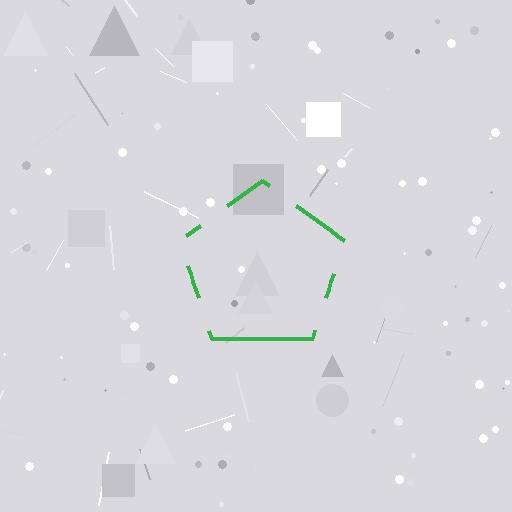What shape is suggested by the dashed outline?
The dashed outline suggests a pentagon.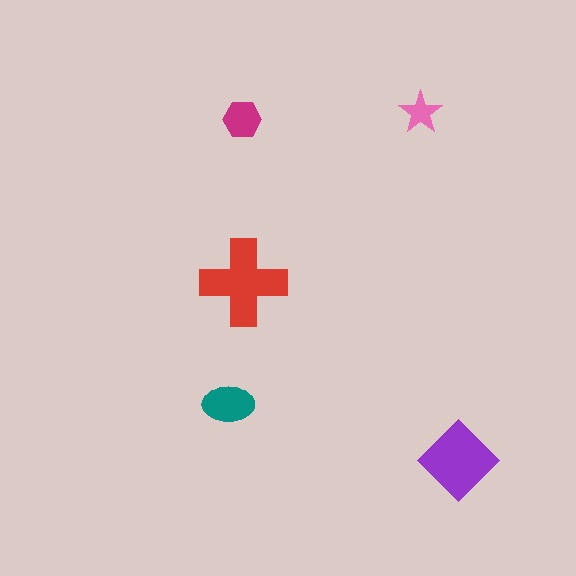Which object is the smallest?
The pink star.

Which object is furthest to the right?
The purple diamond is rightmost.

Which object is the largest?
The red cross.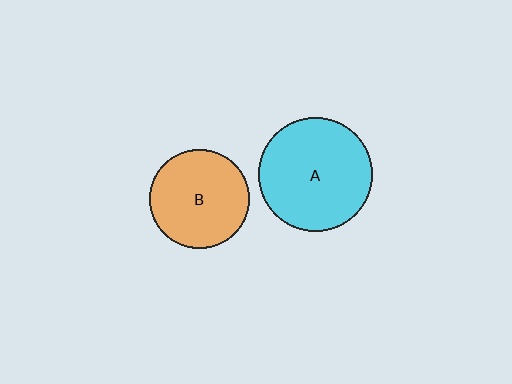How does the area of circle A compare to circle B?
Approximately 1.3 times.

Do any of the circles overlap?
No, none of the circles overlap.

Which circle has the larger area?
Circle A (cyan).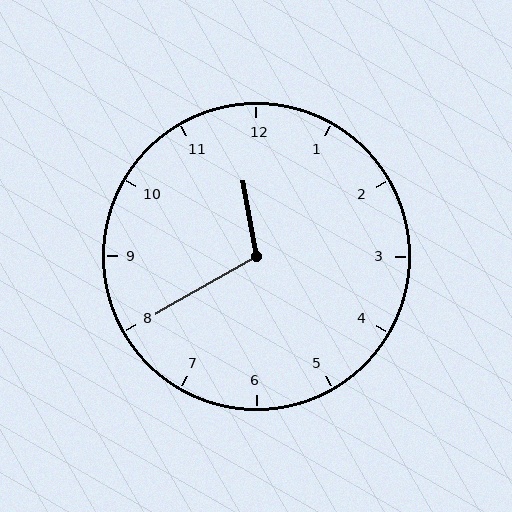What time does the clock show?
11:40.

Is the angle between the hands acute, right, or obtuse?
It is obtuse.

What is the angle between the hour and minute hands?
Approximately 110 degrees.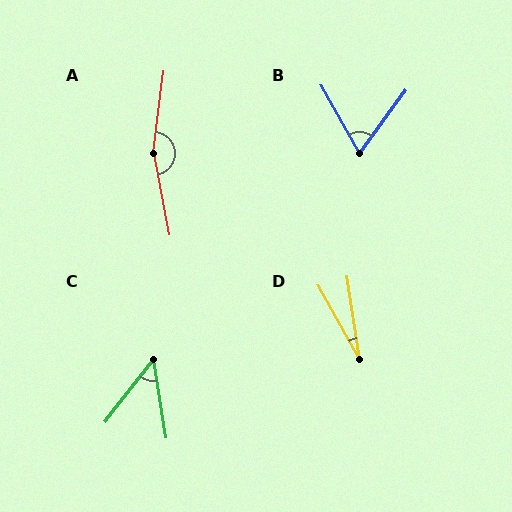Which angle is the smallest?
D, at approximately 21 degrees.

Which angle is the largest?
A, at approximately 162 degrees.